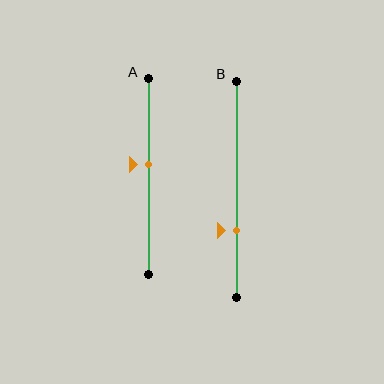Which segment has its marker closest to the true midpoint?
Segment A has its marker closest to the true midpoint.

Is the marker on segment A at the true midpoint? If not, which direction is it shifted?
No, the marker on segment A is shifted upward by about 6% of the segment length.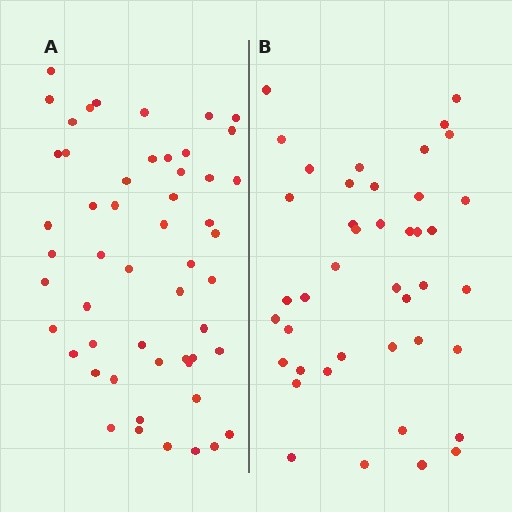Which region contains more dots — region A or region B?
Region A (the left region) has more dots.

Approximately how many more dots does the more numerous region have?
Region A has roughly 12 or so more dots than region B.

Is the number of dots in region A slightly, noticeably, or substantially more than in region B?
Region A has noticeably more, but not dramatically so. The ratio is roughly 1.3 to 1.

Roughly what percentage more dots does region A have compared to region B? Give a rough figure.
About 25% more.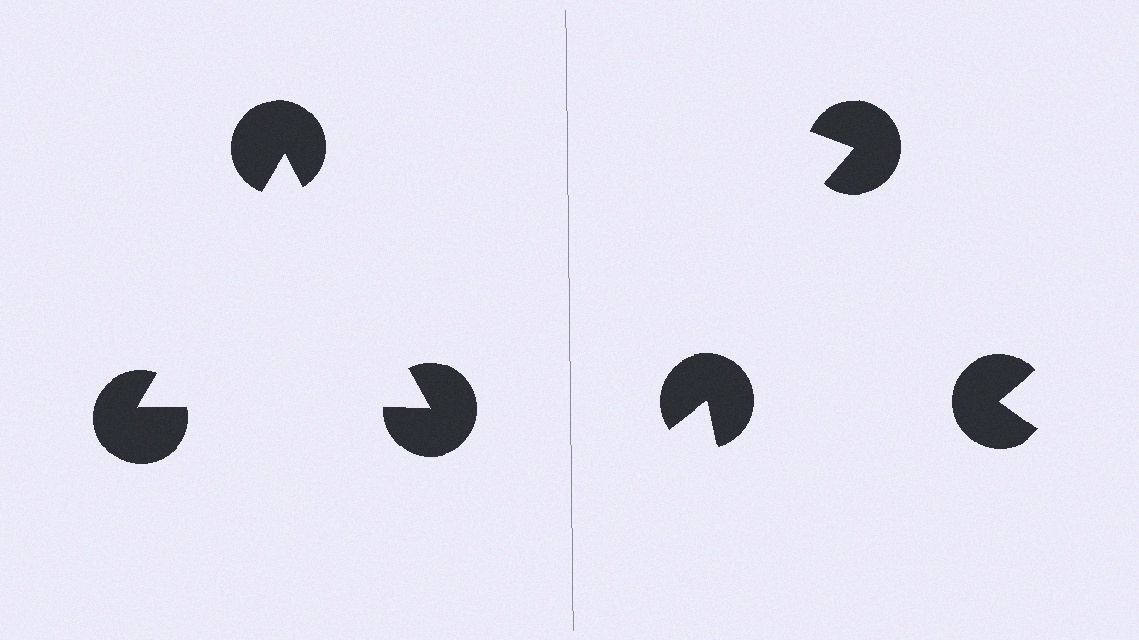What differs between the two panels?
The pac-man discs are positioned identically on both sides; only the wedge orientations differ. On the left they align to a triangle; on the right they are misaligned.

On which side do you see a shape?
An illusory triangle appears on the left side. On the right side the wedge cuts are rotated, so no coherent shape forms.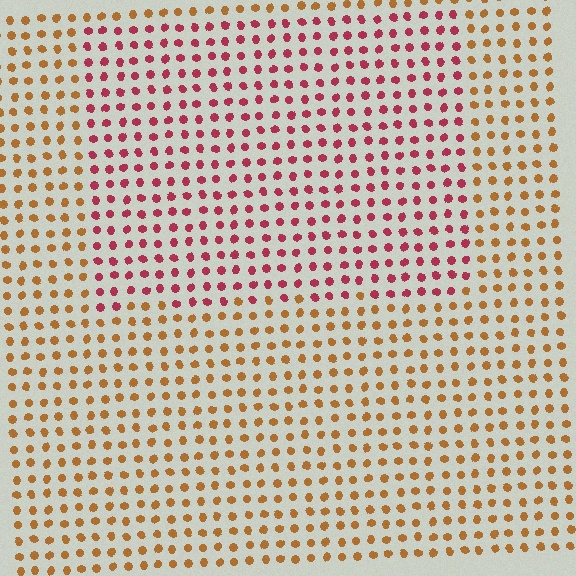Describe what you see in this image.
The image is filled with small brown elements in a uniform arrangement. A rectangle-shaped region is visible where the elements are tinted to a slightly different hue, forming a subtle color boundary.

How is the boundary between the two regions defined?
The boundary is defined purely by a slight shift in hue (about 46 degrees). Spacing, size, and orientation are identical on both sides.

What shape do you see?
I see a rectangle.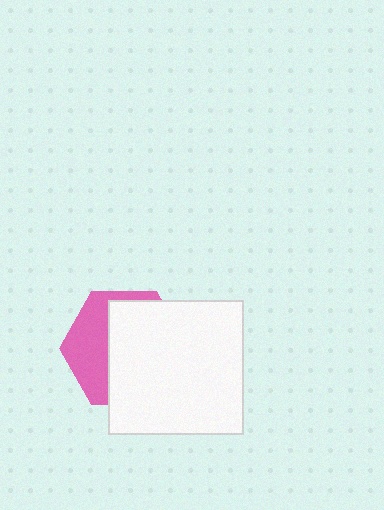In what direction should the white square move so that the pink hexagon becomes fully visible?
The white square should move right. That is the shortest direction to clear the overlap and leave the pink hexagon fully visible.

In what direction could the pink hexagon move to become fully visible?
The pink hexagon could move left. That would shift it out from behind the white square entirely.